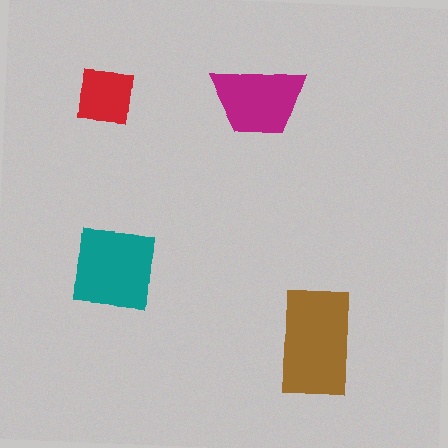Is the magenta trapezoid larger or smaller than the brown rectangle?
Smaller.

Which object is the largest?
The brown rectangle.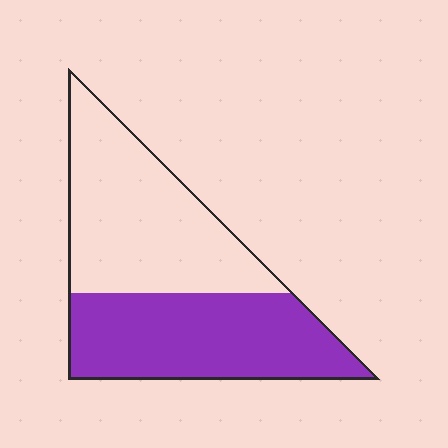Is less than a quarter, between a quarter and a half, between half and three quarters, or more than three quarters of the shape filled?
Between a quarter and a half.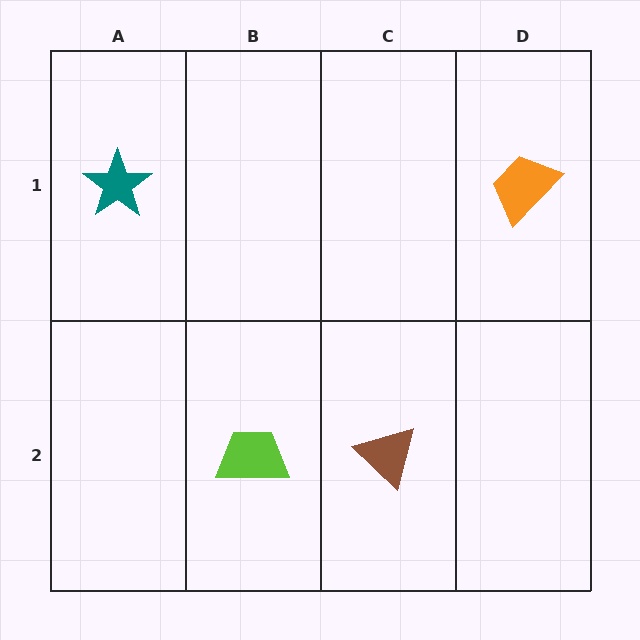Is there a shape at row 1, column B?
No, that cell is empty.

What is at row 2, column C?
A brown triangle.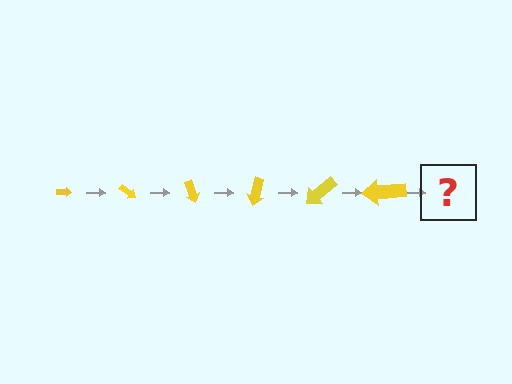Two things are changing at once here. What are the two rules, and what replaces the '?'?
The two rules are that the arrow grows larger each step and it rotates 35 degrees each step. The '?' should be an arrow, larger than the previous one and rotated 210 degrees from the start.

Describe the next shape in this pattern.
It should be an arrow, larger than the previous one and rotated 210 degrees from the start.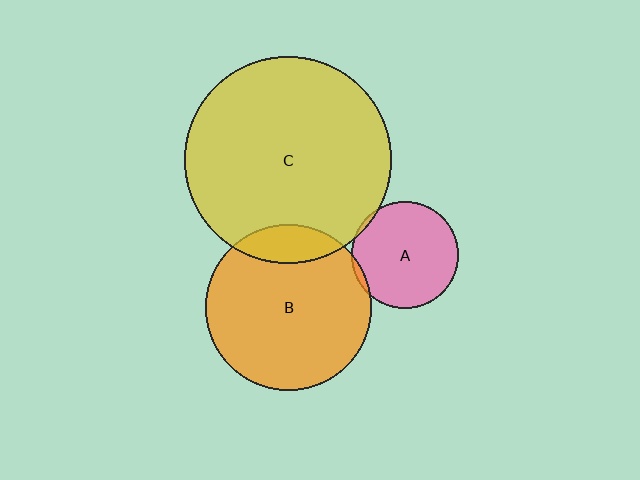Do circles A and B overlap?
Yes.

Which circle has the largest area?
Circle C (yellow).